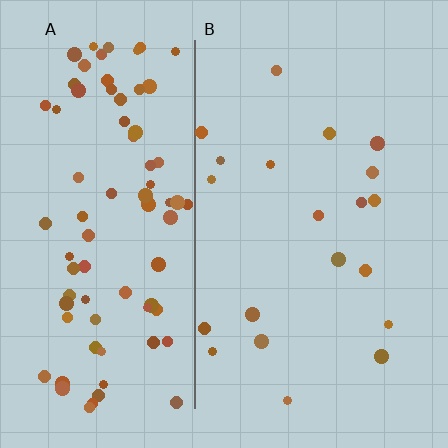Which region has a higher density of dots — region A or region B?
A (the left).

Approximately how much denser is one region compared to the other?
Approximately 4.1× — region A over region B.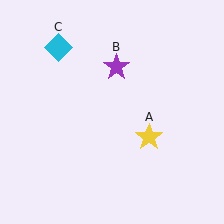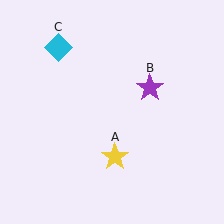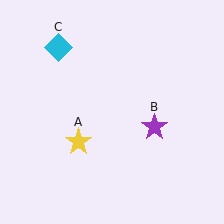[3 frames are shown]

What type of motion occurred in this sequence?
The yellow star (object A), purple star (object B) rotated clockwise around the center of the scene.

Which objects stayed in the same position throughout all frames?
Cyan diamond (object C) remained stationary.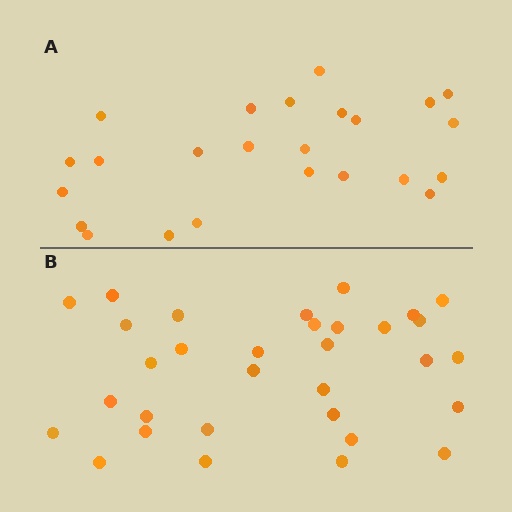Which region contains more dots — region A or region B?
Region B (the bottom region) has more dots.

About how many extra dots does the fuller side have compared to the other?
Region B has roughly 8 or so more dots than region A.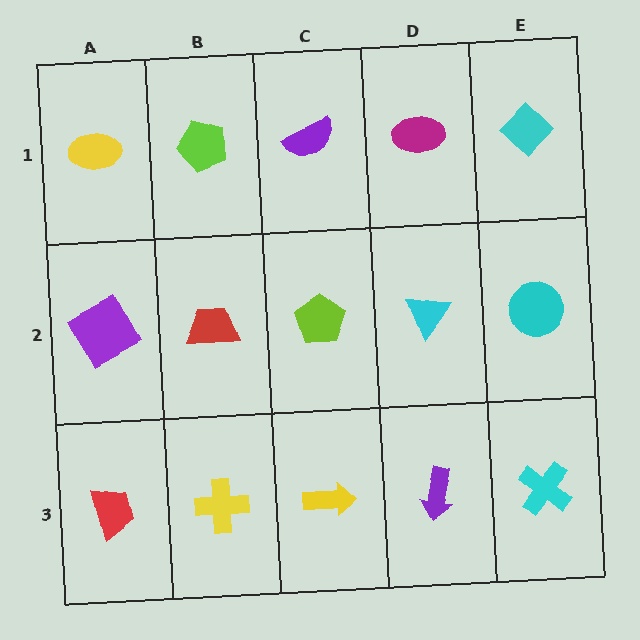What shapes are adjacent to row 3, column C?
A lime pentagon (row 2, column C), a yellow cross (row 3, column B), a purple arrow (row 3, column D).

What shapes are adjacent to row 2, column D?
A magenta ellipse (row 1, column D), a purple arrow (row 3, column D), a lime pentagon (row 2, column C), a cyan circle (row 2, column E).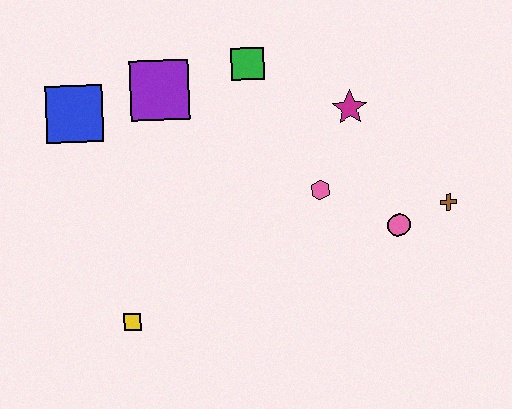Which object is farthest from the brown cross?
The blue square is farthest from the brown cross.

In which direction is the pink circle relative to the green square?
The pink circle is below the green square.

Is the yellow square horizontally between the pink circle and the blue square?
Yes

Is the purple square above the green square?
No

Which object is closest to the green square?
The purple square is closest to the green square.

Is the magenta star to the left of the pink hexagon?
No